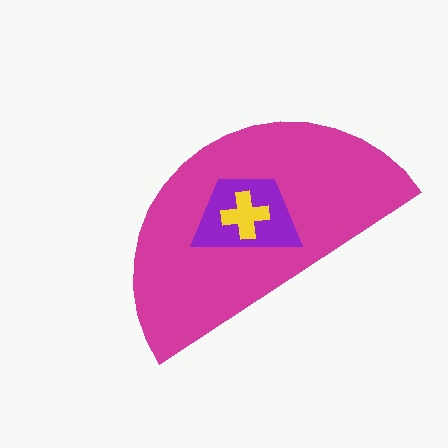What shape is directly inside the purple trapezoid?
The yellow cross.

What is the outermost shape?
The magenta semicircle.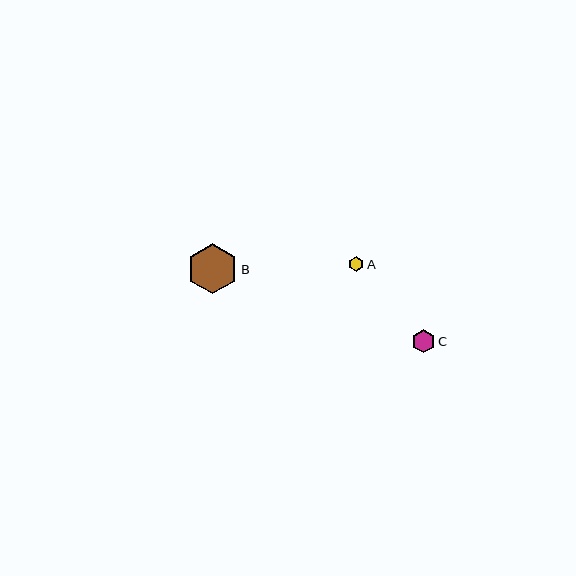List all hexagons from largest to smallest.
From largest to smallest: B, C, A.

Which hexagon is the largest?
Hexagon B is the largest with a size of approximately 50 pixels.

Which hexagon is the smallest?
Hexagon A is the smallest with a size of approximately 16 pixels.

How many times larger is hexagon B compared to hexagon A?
Hexagon B is approximately 3.2 times the size of hexagon A.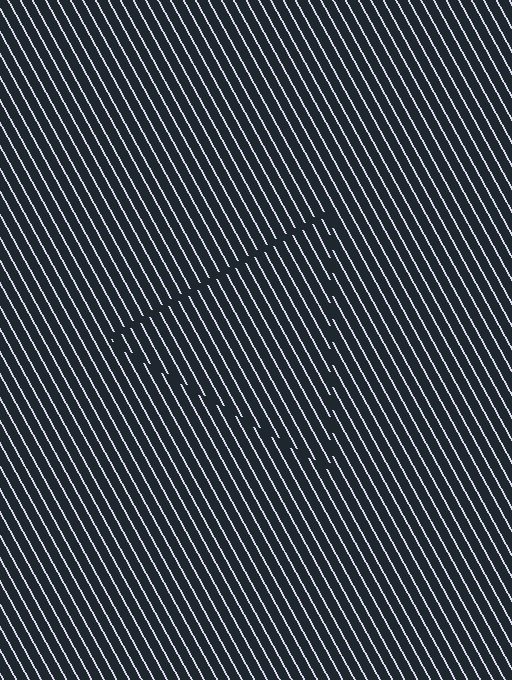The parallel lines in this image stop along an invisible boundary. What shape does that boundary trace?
An illusory triangle. The interior of the shape contains the same grating, shifted by half a period — the contour is defined by the phase discontinuity where line-ends from the inner and outer gratings abut.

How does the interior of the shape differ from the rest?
The interior of the shape contains the same grating, shifted by half a period — the contour is defined by the phase discontinuity where line-ends from the inner and outer gratings abut.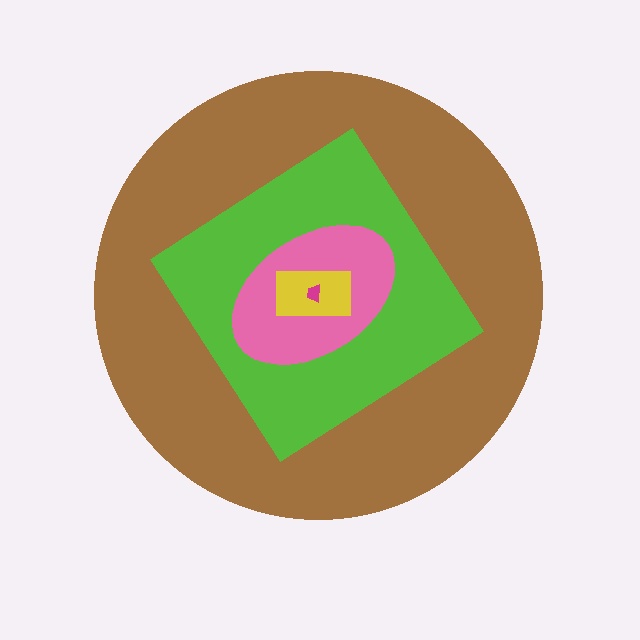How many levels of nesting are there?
5.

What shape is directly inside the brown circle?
The lime diamond.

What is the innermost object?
The magenta trapezoid.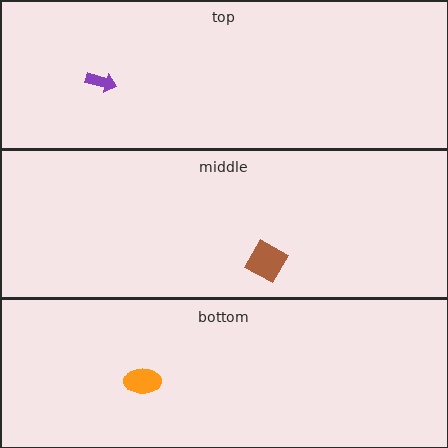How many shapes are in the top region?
1.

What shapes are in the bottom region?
The orange ellipse.